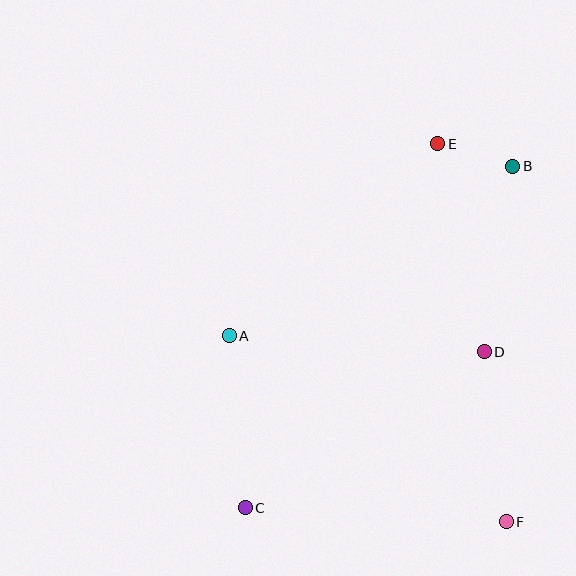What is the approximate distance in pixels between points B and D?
The distance between B and D is approximately 188 pixels.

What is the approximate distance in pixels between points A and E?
The distance between A and E is approximately 283 pixels.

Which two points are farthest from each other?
Points B and C are farthest from each other.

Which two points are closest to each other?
Points B and E are closest to each other.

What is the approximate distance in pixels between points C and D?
The distance between C and D is approximately 286 pixels.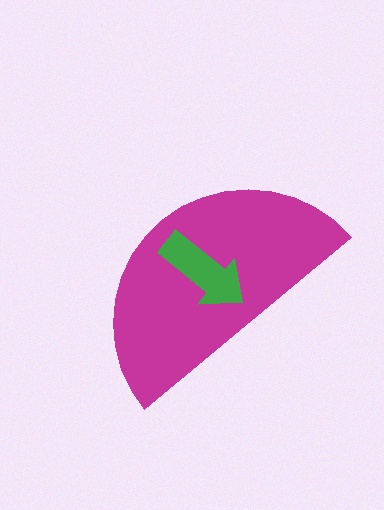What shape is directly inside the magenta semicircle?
The green arrow.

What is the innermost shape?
The green arrow.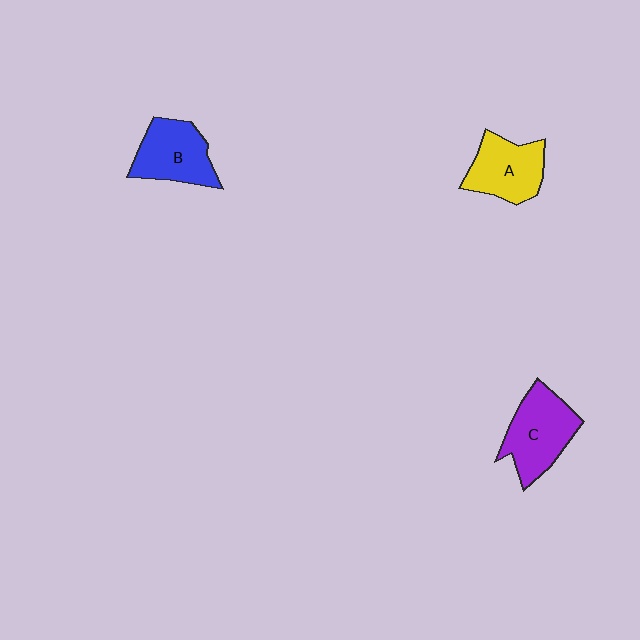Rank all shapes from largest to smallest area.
From largest to smallest: C (purple), B (blue), A (yellow).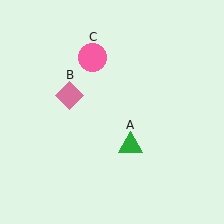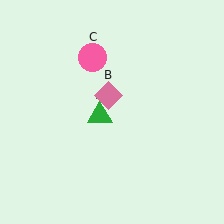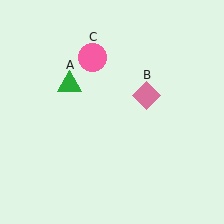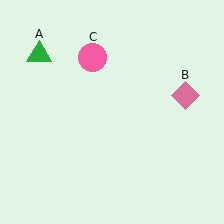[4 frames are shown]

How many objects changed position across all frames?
2 objects changed position: green triangle (object A), pink diamond (object B).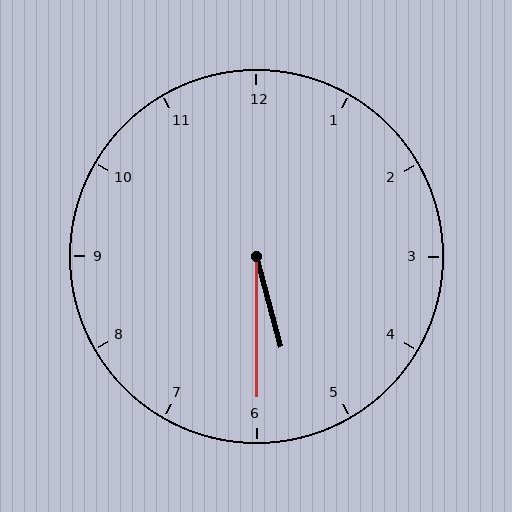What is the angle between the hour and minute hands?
Approximately 15 degrees.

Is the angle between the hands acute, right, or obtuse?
It is acute.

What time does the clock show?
5:30.